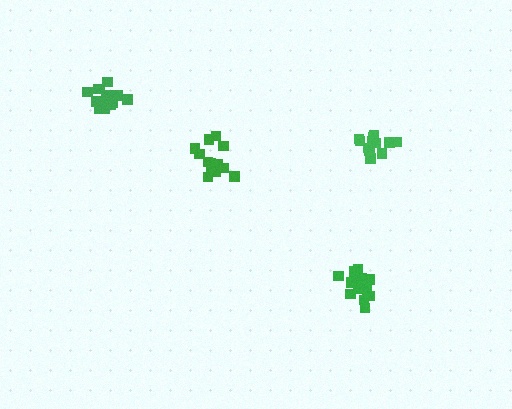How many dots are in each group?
Group 1: 13 dots, Group 2: 16 dots, Group 3: 14 dots, Group 4: 15 dots (58 total).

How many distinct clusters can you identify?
There are 4 distinct clusters.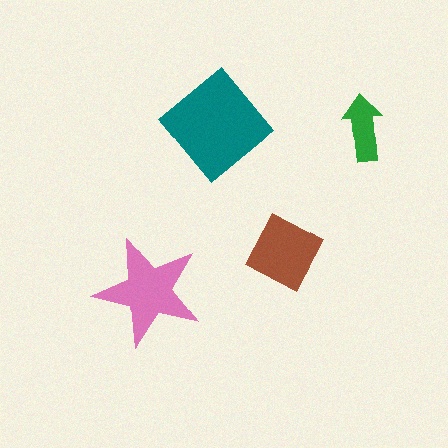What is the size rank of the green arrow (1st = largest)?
4th.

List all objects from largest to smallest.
The teal diamond, the pink star, the brown square, the green arrow.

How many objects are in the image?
There are 4 objects in the image.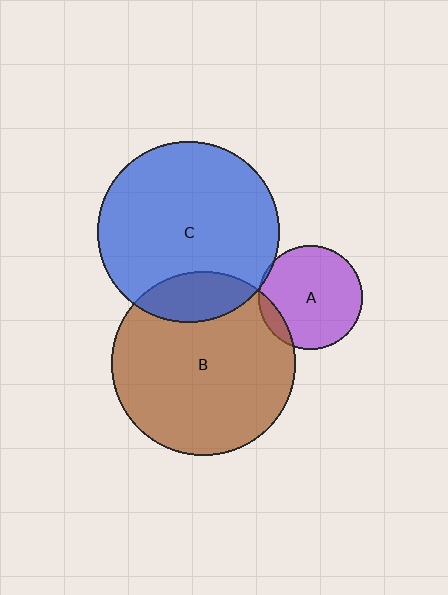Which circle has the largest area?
Circle B (brown).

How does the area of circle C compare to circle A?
Approximately 3.0 times.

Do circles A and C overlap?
Yes.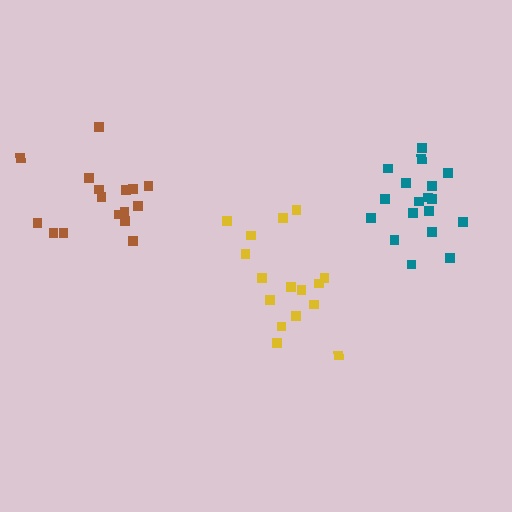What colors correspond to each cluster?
The clusters are colored: teal, yellow, brown.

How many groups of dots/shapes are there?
There are 3 groups.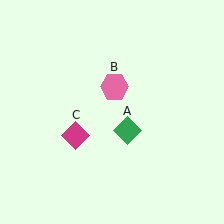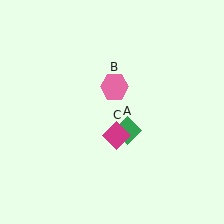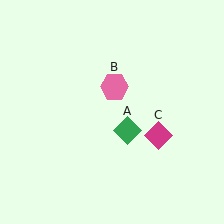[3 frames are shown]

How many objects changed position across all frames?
1 object changed position: magenta diamond (object C).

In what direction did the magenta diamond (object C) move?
The magenta diamond (object C) moved right.